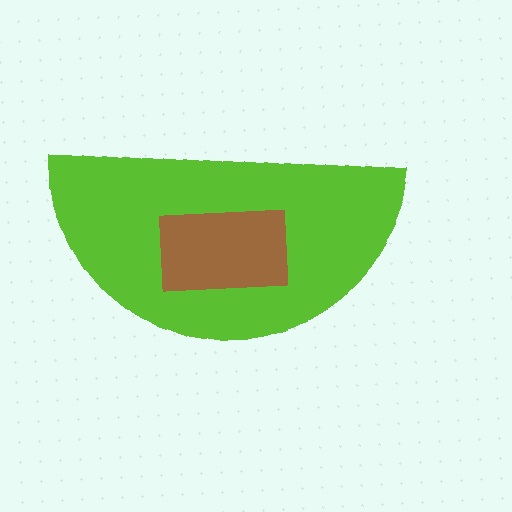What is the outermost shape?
The lime semicircle.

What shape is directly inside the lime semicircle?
The brown rectangle.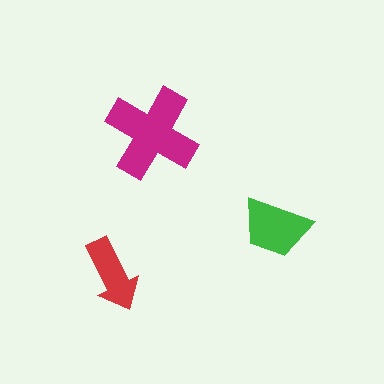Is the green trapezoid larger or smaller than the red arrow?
Larger.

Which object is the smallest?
The red arrow.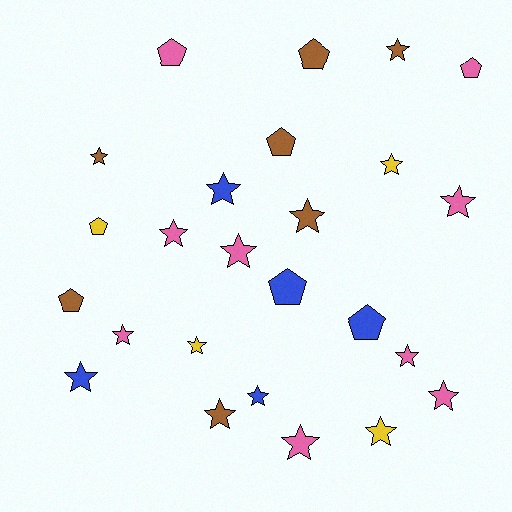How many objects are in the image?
There are 25 objects.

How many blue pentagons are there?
There are 2 blue pentagons.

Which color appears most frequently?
Pink, with 9 objects.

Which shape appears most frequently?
Star, with 17 objects.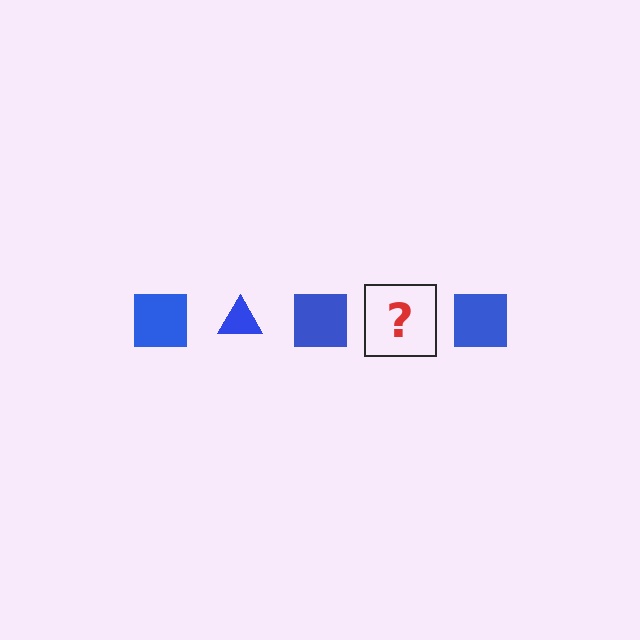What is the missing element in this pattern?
The missing element is a blue triangle.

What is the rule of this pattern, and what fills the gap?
The rule is that the pattern cycles through square, triangle shapes in blue. The gap should be filled with a blue triangle.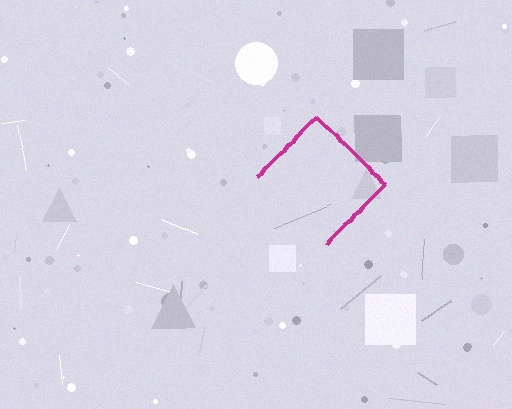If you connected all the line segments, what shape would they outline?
They would outline a diamond.